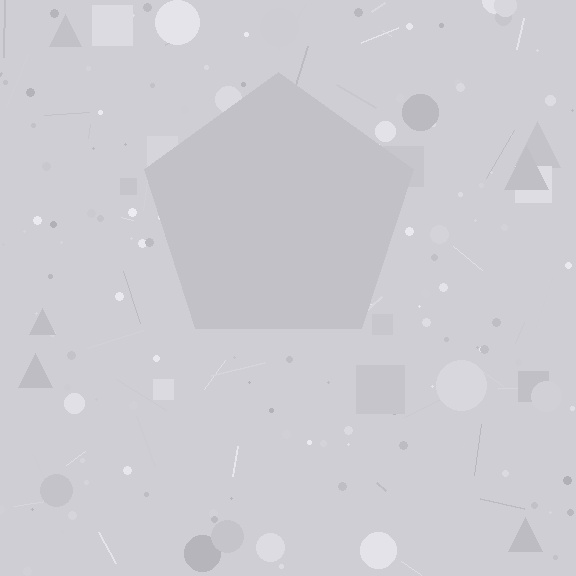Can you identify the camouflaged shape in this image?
The camouflaged shape is a pentagon.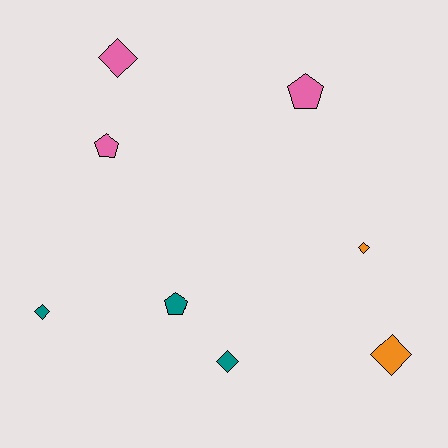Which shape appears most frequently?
Diamond, with 5 objects.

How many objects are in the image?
There are 8 objects.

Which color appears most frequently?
Teal, with 3 objects.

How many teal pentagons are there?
There is 1 teal pentagon.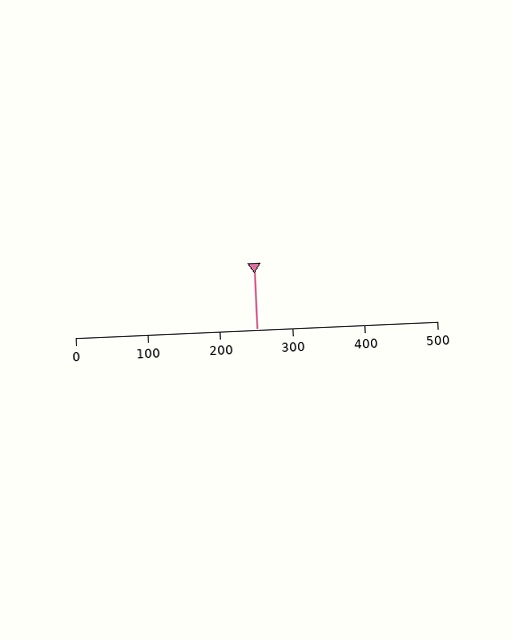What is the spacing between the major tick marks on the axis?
The major ticks are spaced 100 apart.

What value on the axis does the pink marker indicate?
The marker indicates approximately 250.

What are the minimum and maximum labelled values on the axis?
The axis runs from 0 to 500.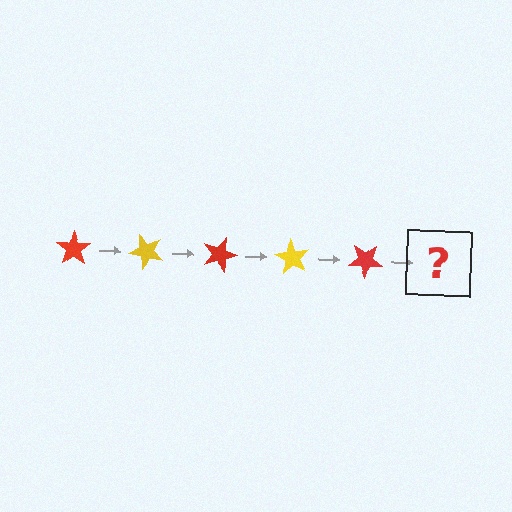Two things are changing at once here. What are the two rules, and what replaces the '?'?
The two rules are that it rotates 45 degrees each step and the color cycles through red and yellow. The '?' should be a yellow star, rotated 225 degrees from the start.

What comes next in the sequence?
The next element should be a yellow star, rotated 225 degrees from the start.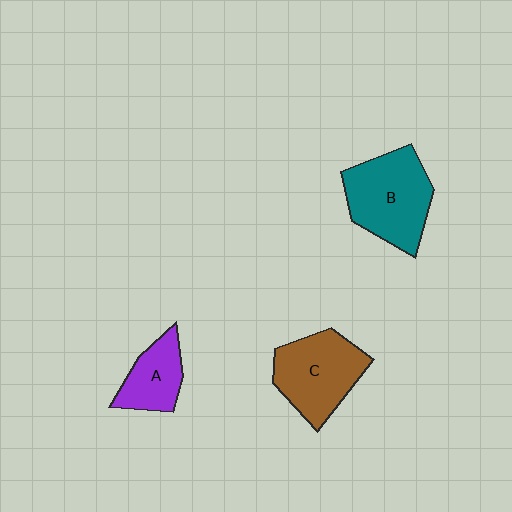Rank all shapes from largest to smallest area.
From largest to smallest: B (teal), C (brown), A (purple).